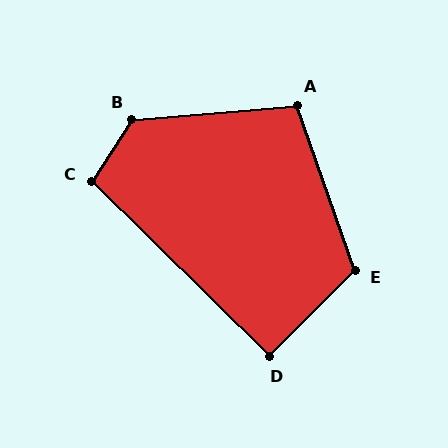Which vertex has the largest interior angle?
B, at approximately 128 degrees.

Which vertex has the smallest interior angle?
D, at approximately 91 degrees.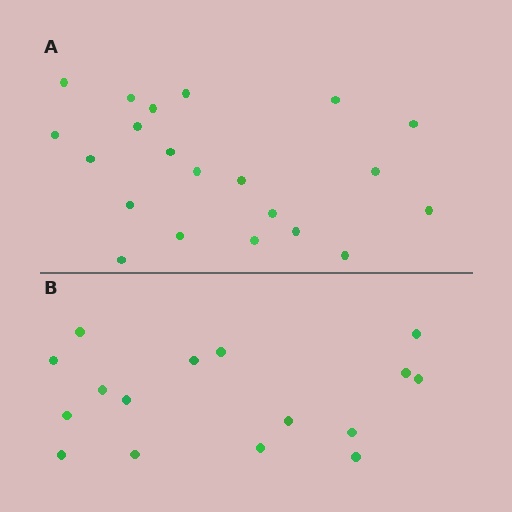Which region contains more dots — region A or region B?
Region A (the top region) has more dots.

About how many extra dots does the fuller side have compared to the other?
Region A has about 5 more dots than region B.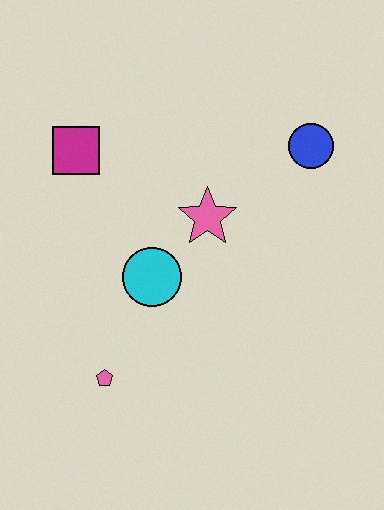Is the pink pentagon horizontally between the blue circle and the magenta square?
Yes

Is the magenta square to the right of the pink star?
No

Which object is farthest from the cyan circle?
The blue circle is farthest from the cyan circle.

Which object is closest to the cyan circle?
The pink star is closest to the cyan circle.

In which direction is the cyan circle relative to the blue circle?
The cyan circle is to the left of the blue circle.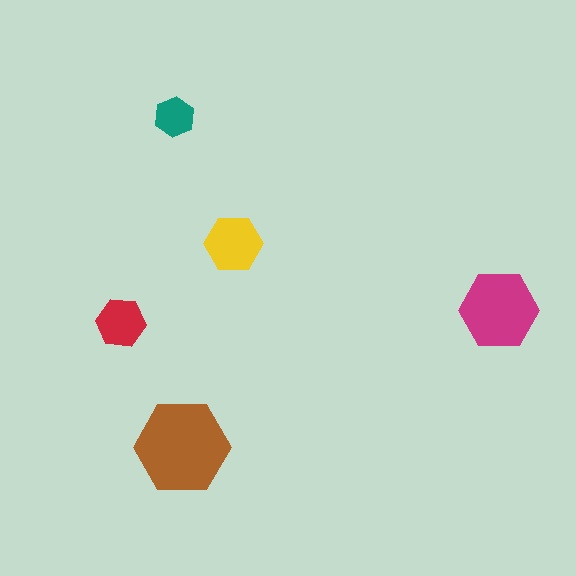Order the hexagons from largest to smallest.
the brown one, the magenta one, the yellow one, the red one, the teal one.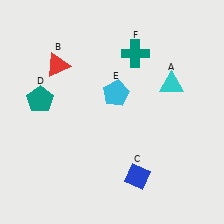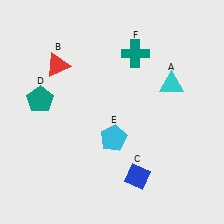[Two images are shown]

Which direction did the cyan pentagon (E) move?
The cyan pentagon (E) moved down.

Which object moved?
The cyan pentagon (E) moved down.